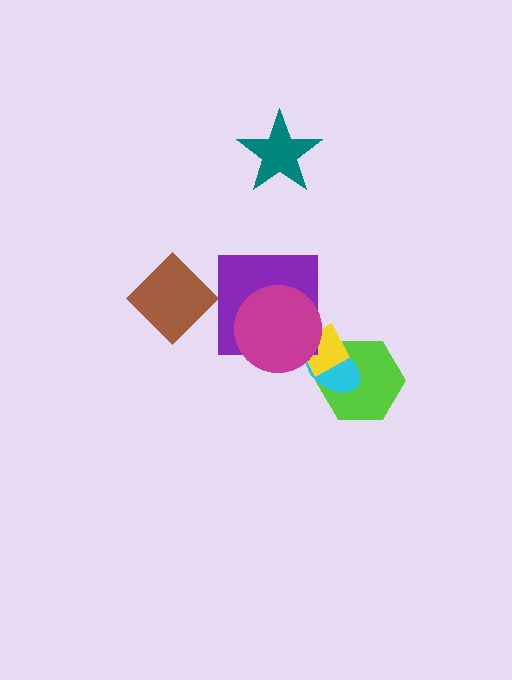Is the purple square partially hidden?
Yes, it is partially covered by another shape.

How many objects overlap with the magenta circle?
2 objects overlap with the magenta circle.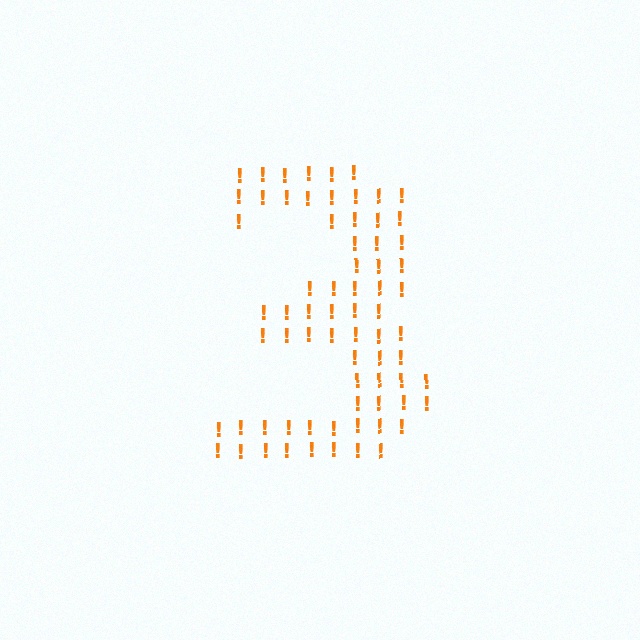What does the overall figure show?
The overall figure shows the digit 3.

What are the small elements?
The small elements are exclamation marks.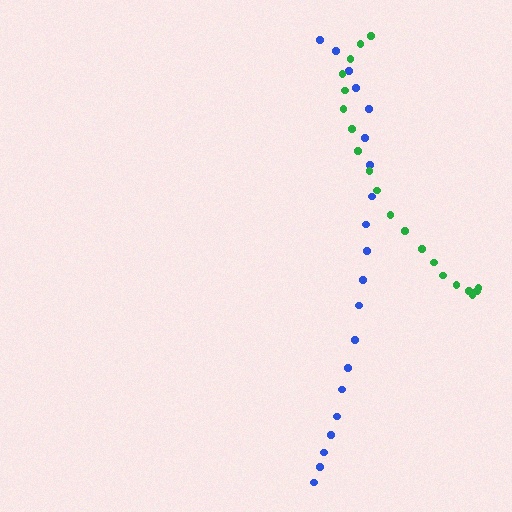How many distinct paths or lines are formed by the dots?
There are 2 distinct paths.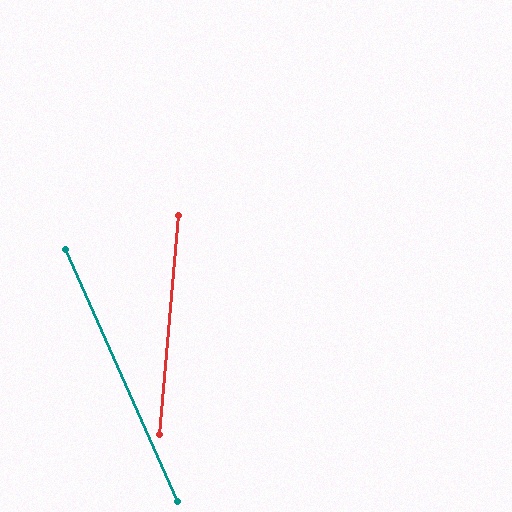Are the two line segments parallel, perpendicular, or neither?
Neither parallel nor perpendicular — they differ by about 29°.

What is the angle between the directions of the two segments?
Approximately 29 degrees.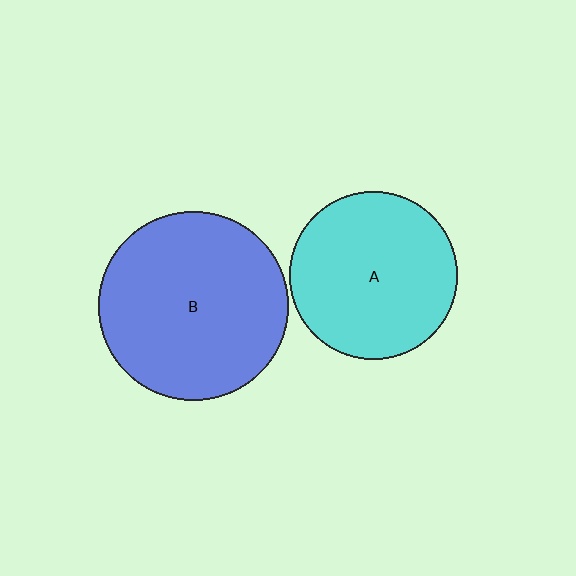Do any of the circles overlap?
No, none of the circles overlap.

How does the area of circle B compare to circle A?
Approximately 1.3 times.